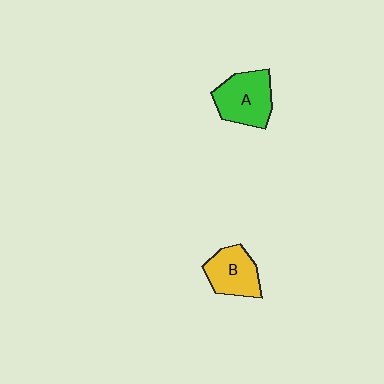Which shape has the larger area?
Shape A (green).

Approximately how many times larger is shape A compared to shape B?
Approximately 1.2 times.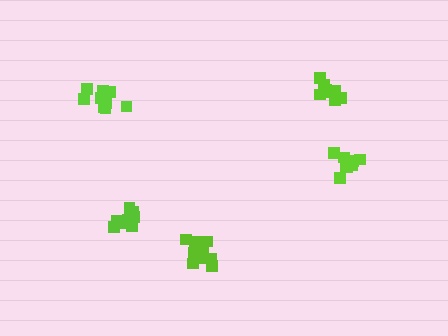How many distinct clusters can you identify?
There are 5 distinct clusters.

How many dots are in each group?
Group 1: 9 dots, Group 2: 8 dots, Group 3: 11 dots, Group 4: 9 dots, Group 5: 8 dots (45 total).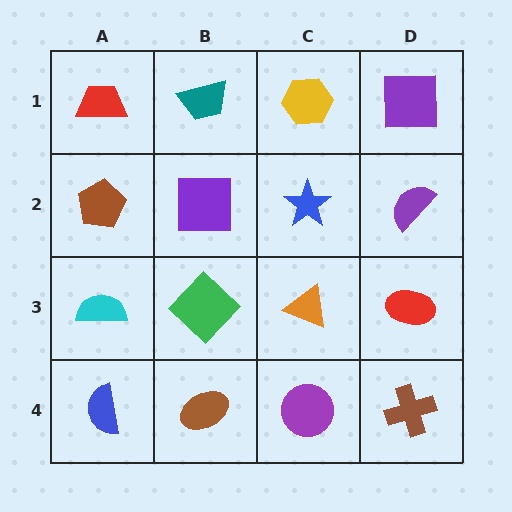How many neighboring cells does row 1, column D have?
2.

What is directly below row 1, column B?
A purple square.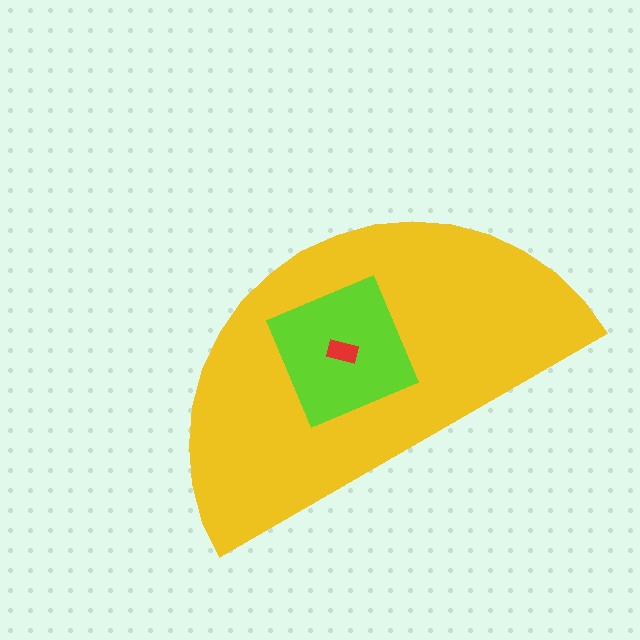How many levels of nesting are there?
3.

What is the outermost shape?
The yellow semicircle.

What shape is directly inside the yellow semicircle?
The lime square.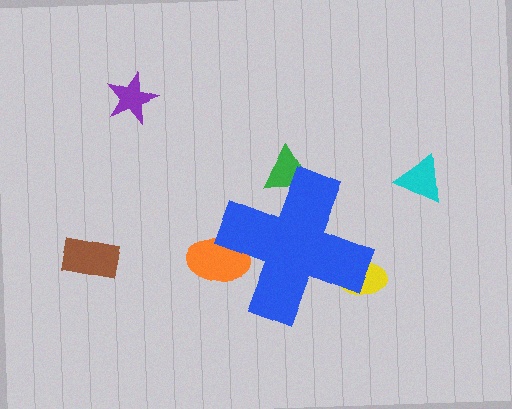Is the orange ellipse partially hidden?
Yes, the orange ellipse is partially hidden behind the blue cross.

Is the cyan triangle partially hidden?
No, the cyan triangle is fully visible.